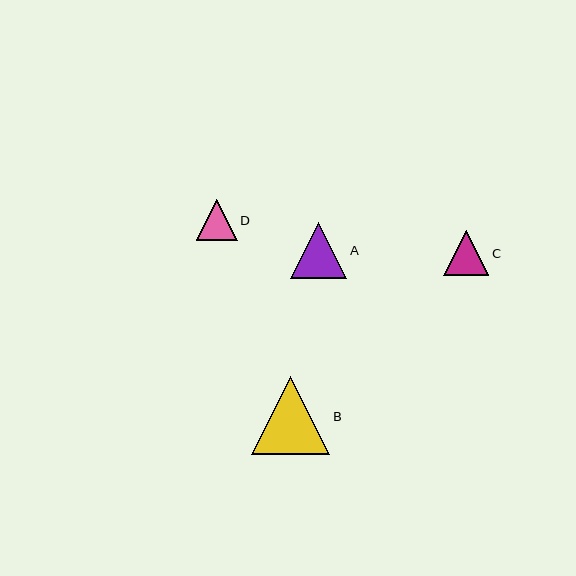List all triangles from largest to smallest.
From largest to smallest: B, A, C, D.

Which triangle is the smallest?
Triangle D is the smallest with a size of approximately 41 pixels.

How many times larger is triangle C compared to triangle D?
Triangle C is approximately 1.1 times the size of triangle D.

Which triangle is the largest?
Triangle B is the largest with a size of approximately 78 pixels.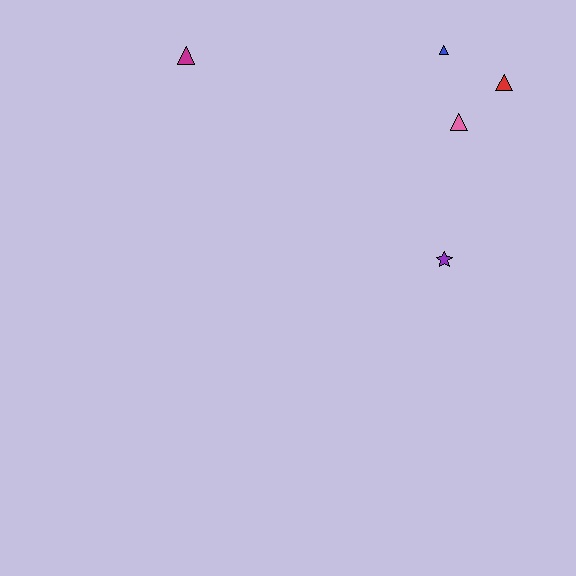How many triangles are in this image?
There are 4 triangles.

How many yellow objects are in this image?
There are no yellow objects.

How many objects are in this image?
There are 5 objects.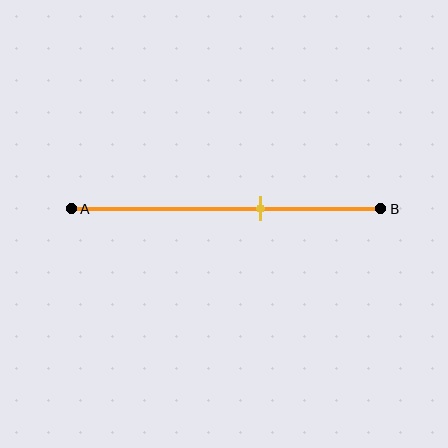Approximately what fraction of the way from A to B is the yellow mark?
The yellow mark is approximately 60% of the way from A to B.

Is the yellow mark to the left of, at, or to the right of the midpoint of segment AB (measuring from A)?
The yellow mark is to the right of the midpoint of segment AB.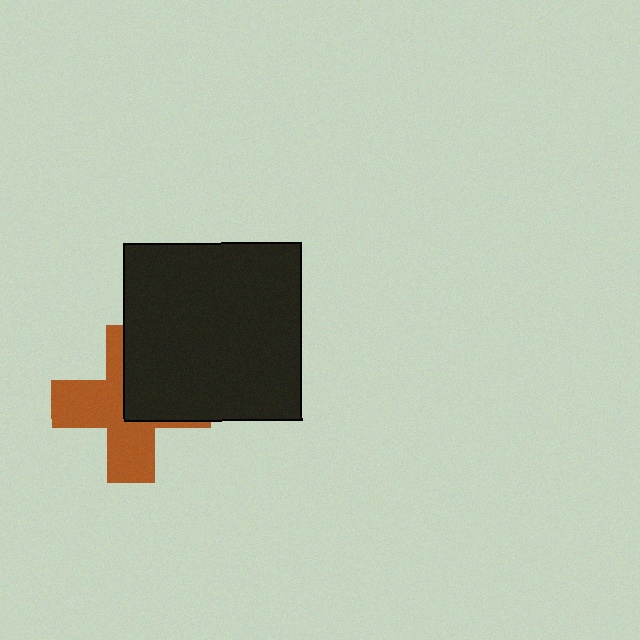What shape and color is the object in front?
The object in front is a black square.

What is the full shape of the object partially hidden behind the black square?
The partially hidden object is a brown cross.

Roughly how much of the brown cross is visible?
About half of it is visible (roughly 59%).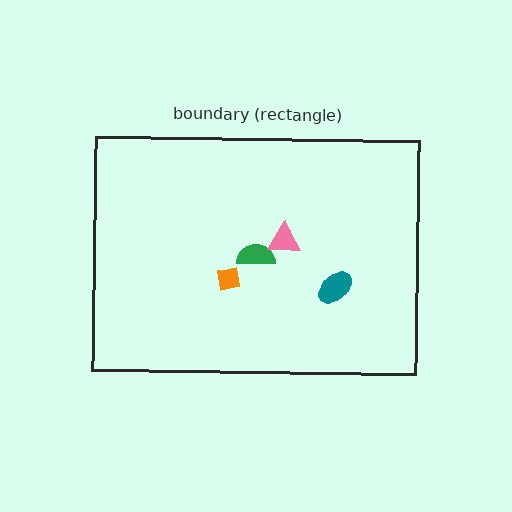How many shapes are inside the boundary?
4 inside, 0 outside.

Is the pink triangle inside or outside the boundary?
Inside.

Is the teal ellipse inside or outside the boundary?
Inside.